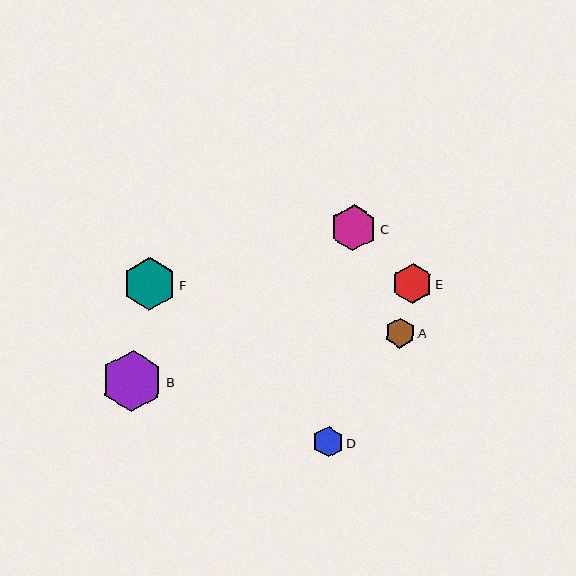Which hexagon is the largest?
Hexagon B is the largest with a size of approximately 62 pixels.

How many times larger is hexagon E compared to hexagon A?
Hexagon E is approximately 1.3 times the size of hexagon A.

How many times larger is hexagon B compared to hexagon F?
Hexagon B is approximately 1.2 times the size of hexagon F.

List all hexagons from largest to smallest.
From largest to smallest: B, F, C, E, D, A.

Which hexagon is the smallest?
Hexagon A is the smallest with a size of approximately 30 pixels.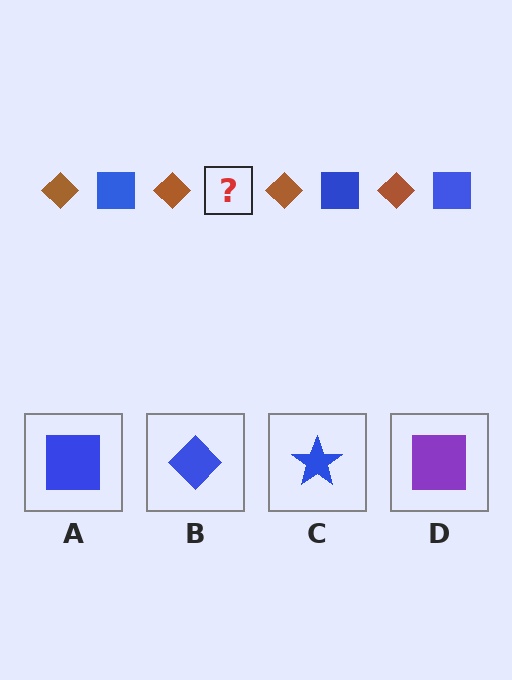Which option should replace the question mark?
Option A.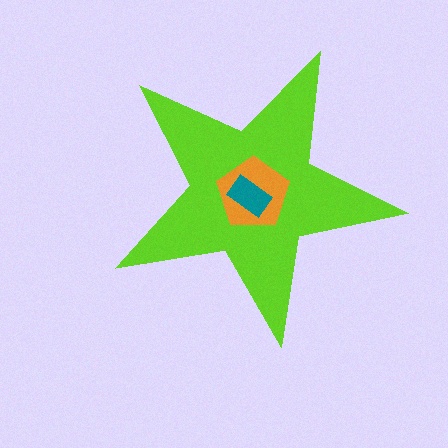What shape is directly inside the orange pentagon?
The teal rectangle.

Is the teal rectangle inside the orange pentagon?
Yes.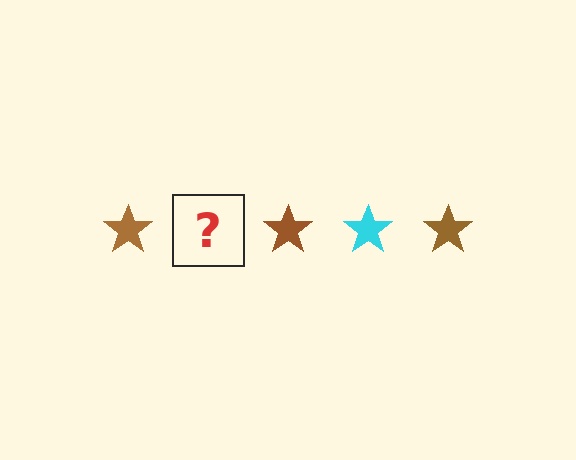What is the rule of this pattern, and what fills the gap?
The rule is that the pattern cycles through brown, cyan stars. The gap should be filled with a cyan star.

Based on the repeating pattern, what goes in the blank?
The blank should be a cyan star.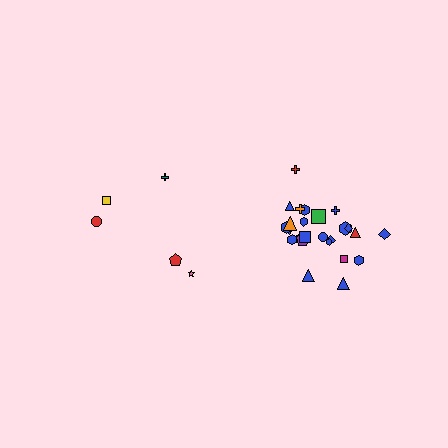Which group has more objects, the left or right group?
The right group.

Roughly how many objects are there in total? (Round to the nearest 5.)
Roughly 30 objects in total.